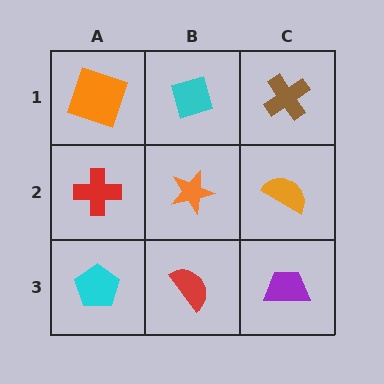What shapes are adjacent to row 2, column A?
An orange square (row 1, column A), a cyan pentagon (row 3, column A), an orange star (row 2, column B).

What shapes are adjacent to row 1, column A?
A red cross (row 2, column A), a cyan diamond (row 1, column B).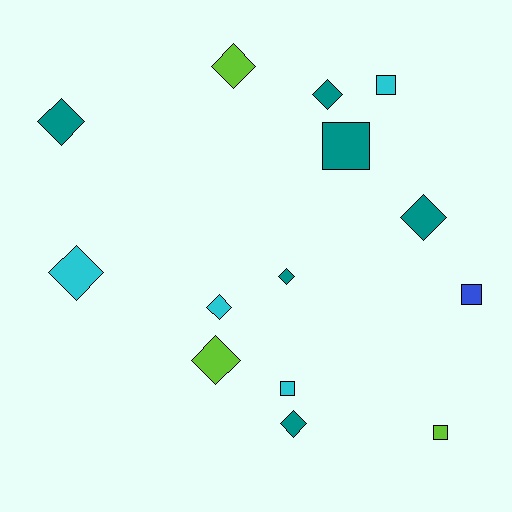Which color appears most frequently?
Teal, with 6 objects.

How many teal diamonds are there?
There are 5 teal diamonds.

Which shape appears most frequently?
Diamond, with 9 objects.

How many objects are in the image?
There are 14 objects.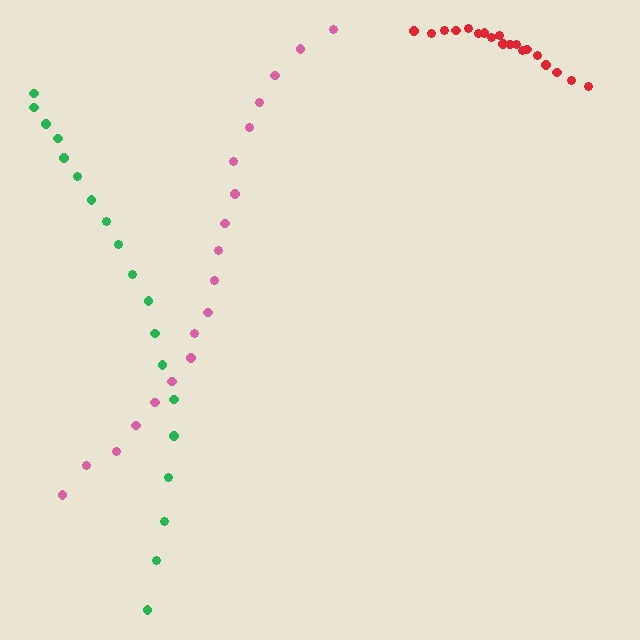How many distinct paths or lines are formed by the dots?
There are 3 distinct paths.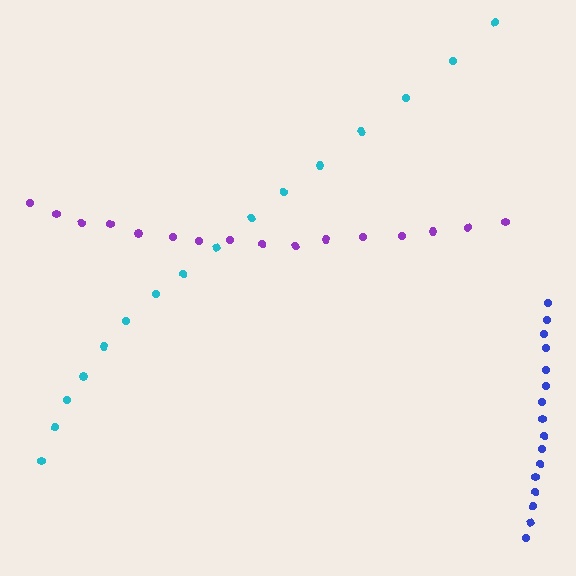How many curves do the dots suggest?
There are 3 distinct paths.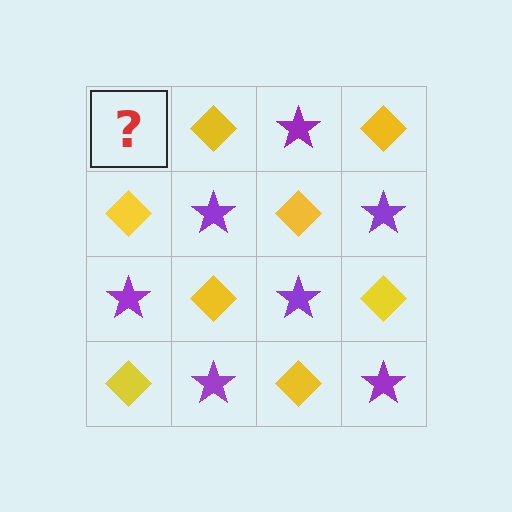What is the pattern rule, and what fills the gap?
The rule is that it alternates purple star and yellow diamond in a checkerboard pattern. The gap should be filled with a purple star.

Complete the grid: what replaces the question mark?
The question mark should be replaced with a purple star.